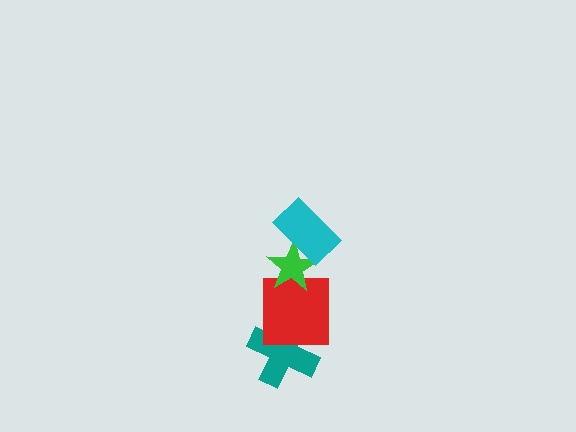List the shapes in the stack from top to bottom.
From top to bottom: the cyan rectangle, the green star, the red square, the teal cross.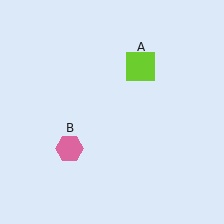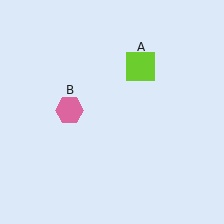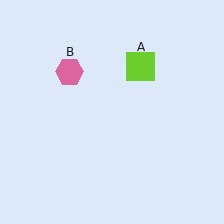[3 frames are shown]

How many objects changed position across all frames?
1 object changed position: pink hexagon (object B).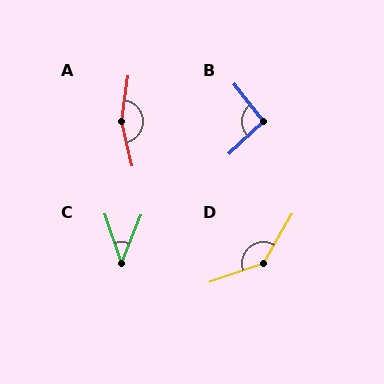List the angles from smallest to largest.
C (40°), B (95°), D (139°), A (159°).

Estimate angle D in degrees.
Approximately 139 degrees.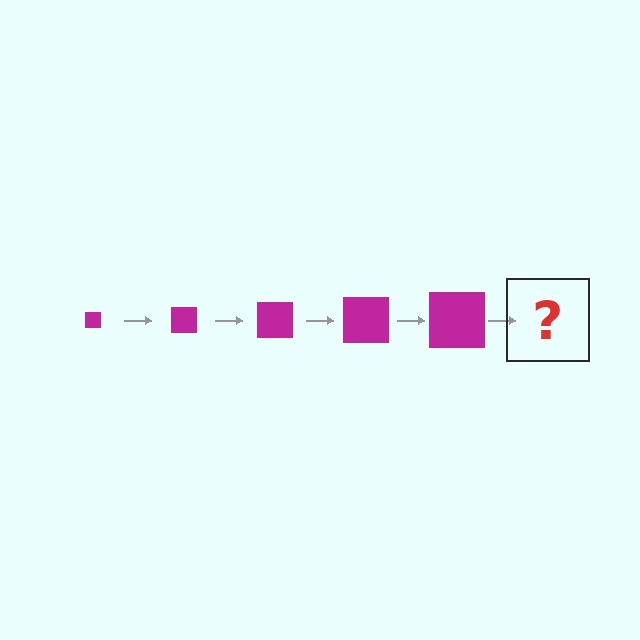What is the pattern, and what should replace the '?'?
The pattern is that the square gets progressively larger each step. The '?' should be a magenta square, larger than the previous one.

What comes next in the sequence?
The next element should be a magenta square, larger than the previous one.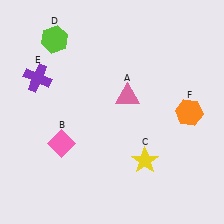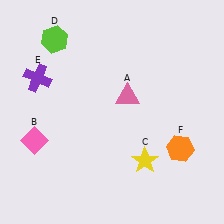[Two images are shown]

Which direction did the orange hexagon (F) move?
The orange hexagon (F) moved down.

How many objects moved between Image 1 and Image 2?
2 objects moved between the two images.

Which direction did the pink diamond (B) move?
The pink diamond (B) moved left.